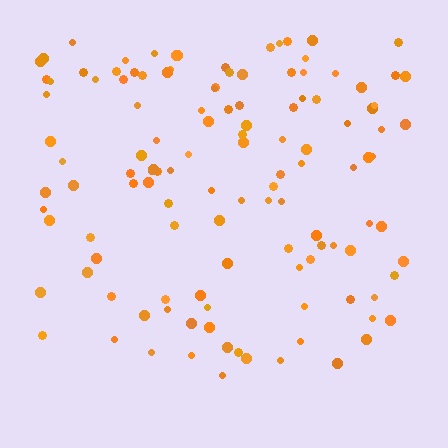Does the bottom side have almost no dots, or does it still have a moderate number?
Still a moderate number, just noticeably fewer than the top.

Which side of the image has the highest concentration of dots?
The top.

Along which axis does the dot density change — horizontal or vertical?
Vertical.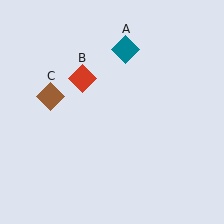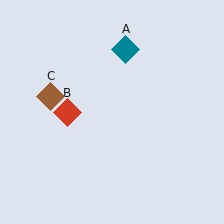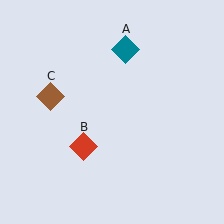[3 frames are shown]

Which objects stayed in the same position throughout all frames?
Teal diamond (object A) and brown diamond (object C) remained stationary.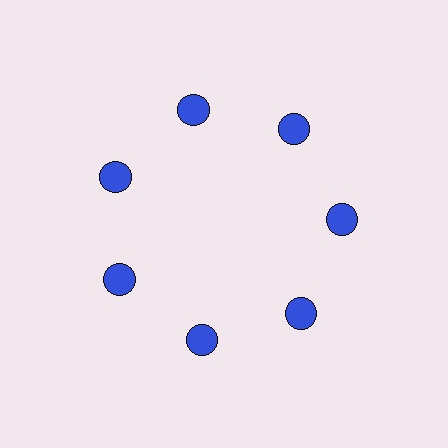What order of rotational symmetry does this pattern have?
This pattern has 7-fold rotational symmetry.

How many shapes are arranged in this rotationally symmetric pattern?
There are 7 shapes, arranged in 7 groups of 1.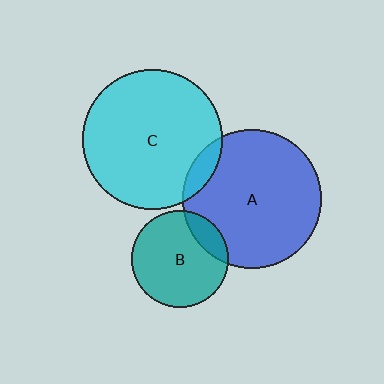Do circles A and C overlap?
Yes.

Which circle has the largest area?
Circle C (cyan).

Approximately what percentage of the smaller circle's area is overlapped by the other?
Approximately 10%.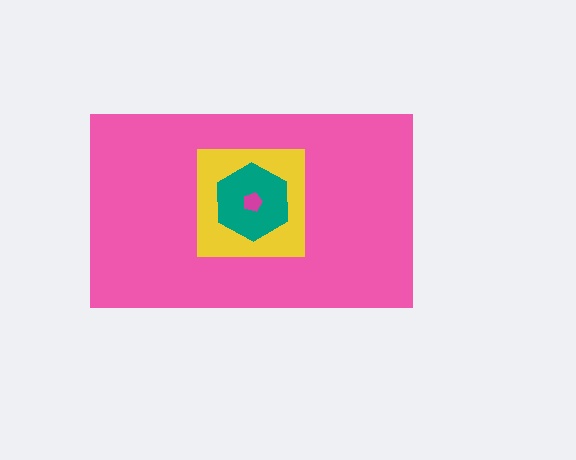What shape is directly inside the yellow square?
The teal hexagon.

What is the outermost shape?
The pink rectangle.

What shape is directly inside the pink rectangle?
The yellow square.